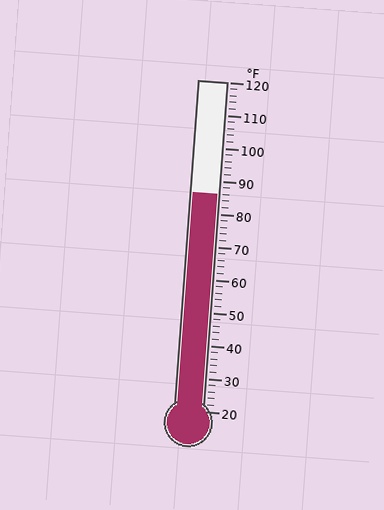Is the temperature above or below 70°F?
The temperature is above 70°F.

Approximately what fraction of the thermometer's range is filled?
The thermometer is filled to approximately 65% of its range.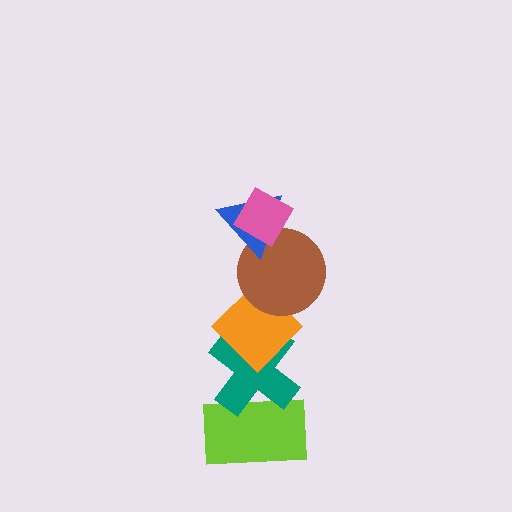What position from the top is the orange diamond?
The orange diamond is 4th from the top.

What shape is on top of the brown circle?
The blue triangle is on top of the brown circle.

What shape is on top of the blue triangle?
The pink diamond is on top of the blue triangle.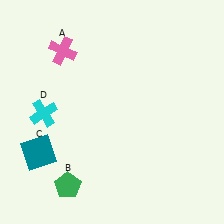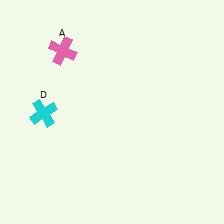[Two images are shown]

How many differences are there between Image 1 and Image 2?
There are 2 differences between the two images.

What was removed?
The teal square (C), the green pentagon (B) were removed in Image 2.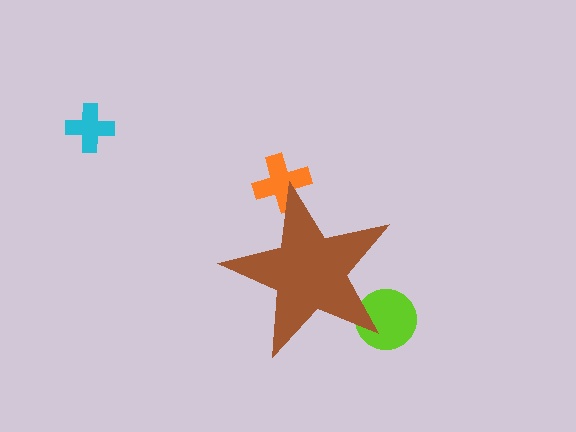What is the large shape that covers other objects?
A brown star.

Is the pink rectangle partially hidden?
Yes, the pink rectangle is partially hidden behind the brown star.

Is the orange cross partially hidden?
Yes, the orange cross is partially hidden behind the brown star.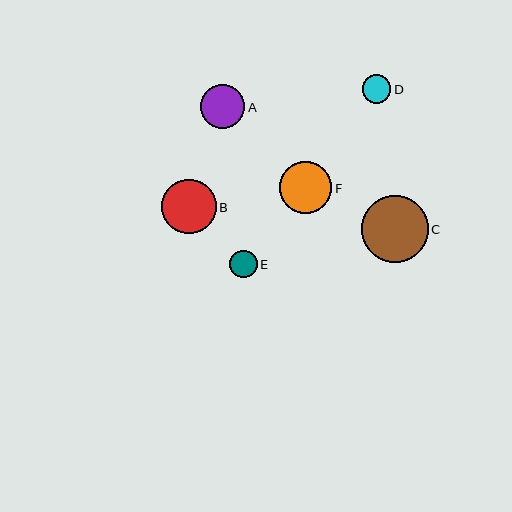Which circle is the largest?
Circle C is the largest with a size of approximately 67 pixels.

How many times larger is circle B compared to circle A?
Circle B is approximately 1.2 times the size of circle A.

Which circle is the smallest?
Circle E is the smallest with a size of approximately 28 pixels.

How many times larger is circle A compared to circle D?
Circle A is approximately 1.5 times the size of circle D.